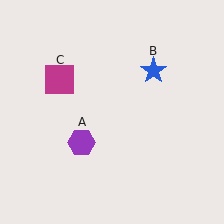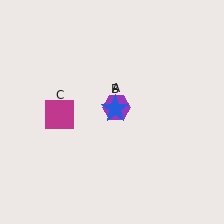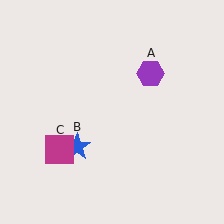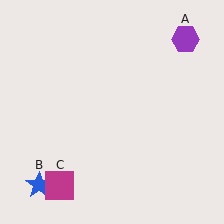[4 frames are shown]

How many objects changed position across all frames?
3 objects changed position: purple hexagon (object A), blue star (object B), magenta square (object C).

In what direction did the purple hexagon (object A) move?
The purple hexagon (object A) moved up and to the right.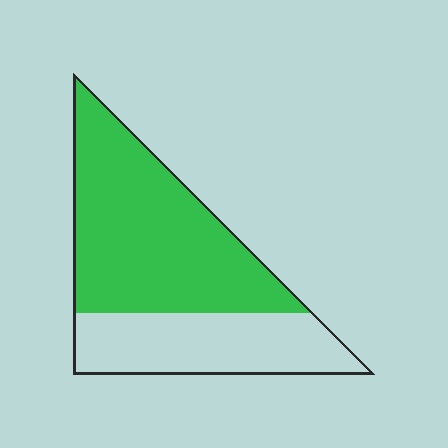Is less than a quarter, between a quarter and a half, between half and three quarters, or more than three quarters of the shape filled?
Between half and three quarters.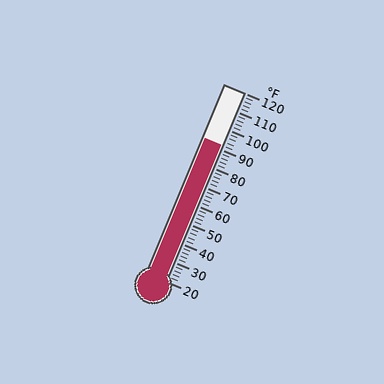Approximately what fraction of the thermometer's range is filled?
The thermometer is filled to approximately 70% of its range.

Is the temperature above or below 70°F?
The temperature is above 70°F.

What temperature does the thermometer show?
The thermometer shows approximately 92°F.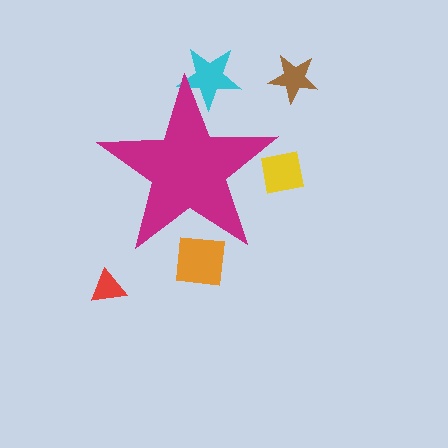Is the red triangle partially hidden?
No, the red triangle is fully visible.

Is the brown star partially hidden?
No, the brown star is fully visible.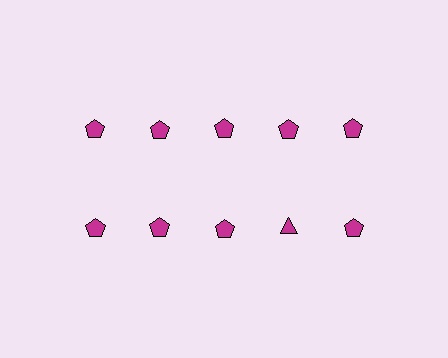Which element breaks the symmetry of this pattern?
The magenta triangle in the second row, second from right column breaks the symmetry. All other shapes are magenta pentagons.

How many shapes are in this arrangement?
There are 10 shapes arranged in a grid pattern.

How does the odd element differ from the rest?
It has a different shape: triangle instead of pentagon.